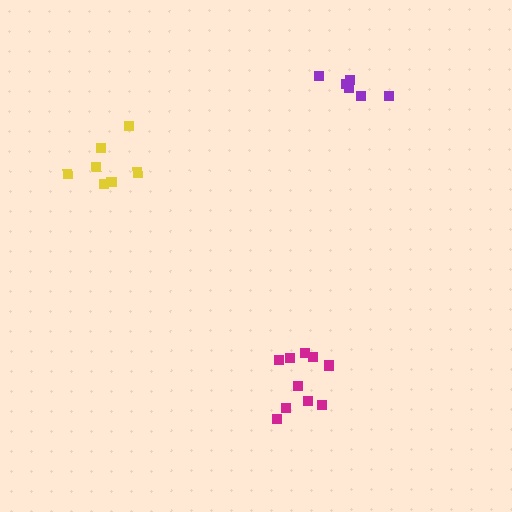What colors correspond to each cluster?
The clusters are colored: yellow, magenta, purple.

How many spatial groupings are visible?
There are 3 spatial groupings.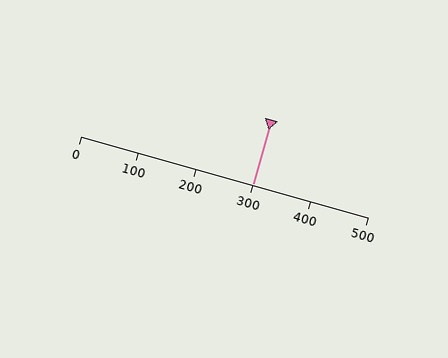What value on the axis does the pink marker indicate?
The marker indicates approximately 300.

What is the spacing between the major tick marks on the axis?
The major ticks are spaced 100 apart.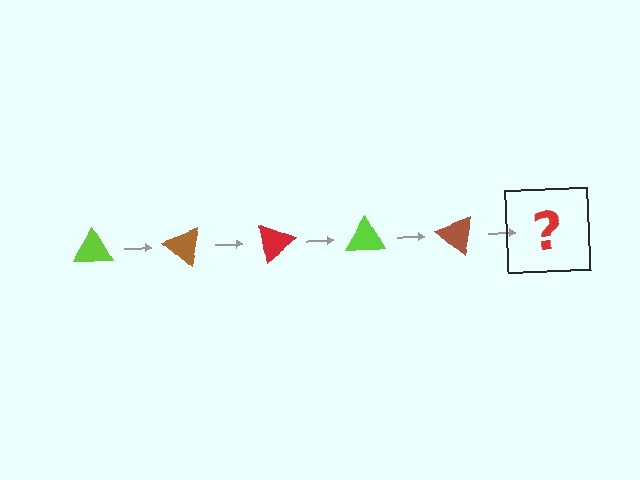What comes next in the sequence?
The next element should be a red triangle, rotated 200 degrees from the start.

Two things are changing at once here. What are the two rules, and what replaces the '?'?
The two rules are that it rotates 40 degrees each step and the color cycles through lime, brown, and red. The '?' should be a red triangle, rotated 200 degrees from the start.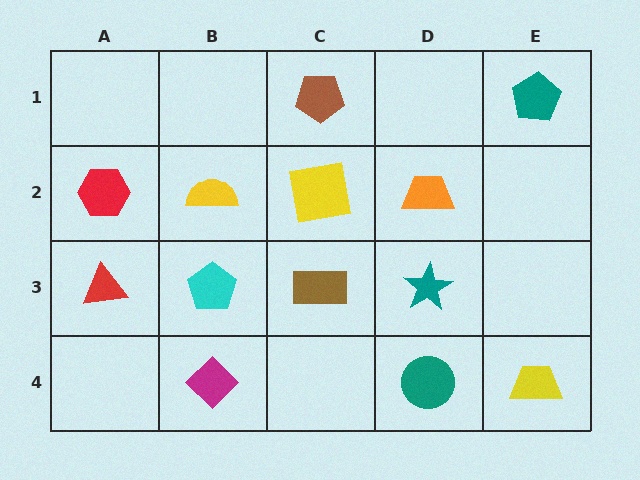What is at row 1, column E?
A teal pentagon.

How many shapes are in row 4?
3 shapes.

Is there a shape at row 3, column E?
No, that cell is empty.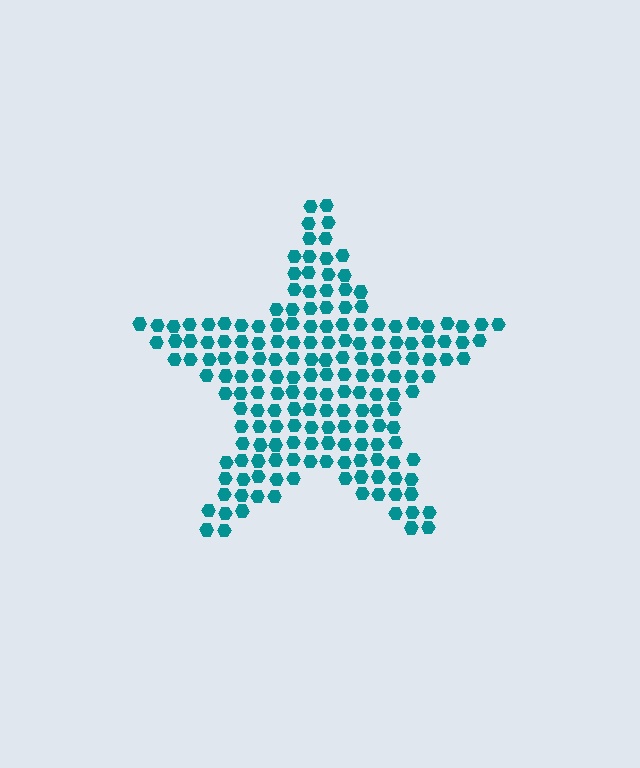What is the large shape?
The large shape is a star.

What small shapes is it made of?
It is made of small hexagons.